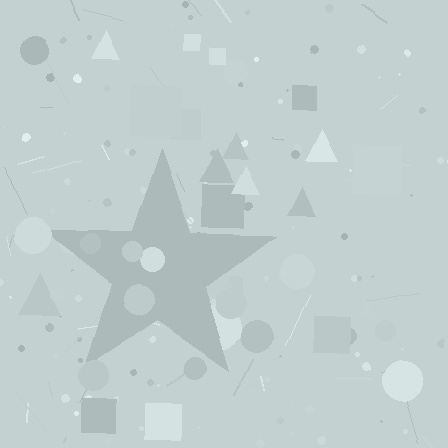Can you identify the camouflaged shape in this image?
The camouflaged shape is a star.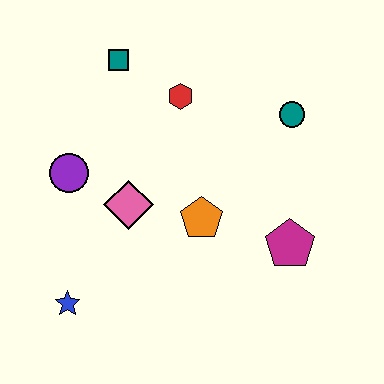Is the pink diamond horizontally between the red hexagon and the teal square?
Yes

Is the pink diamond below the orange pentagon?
No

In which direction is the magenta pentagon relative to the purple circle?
The magenta pentagon is to the right of the purple circle.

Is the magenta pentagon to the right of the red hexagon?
Yes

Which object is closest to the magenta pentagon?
The orange pentagon is closest to the magenta pentagon.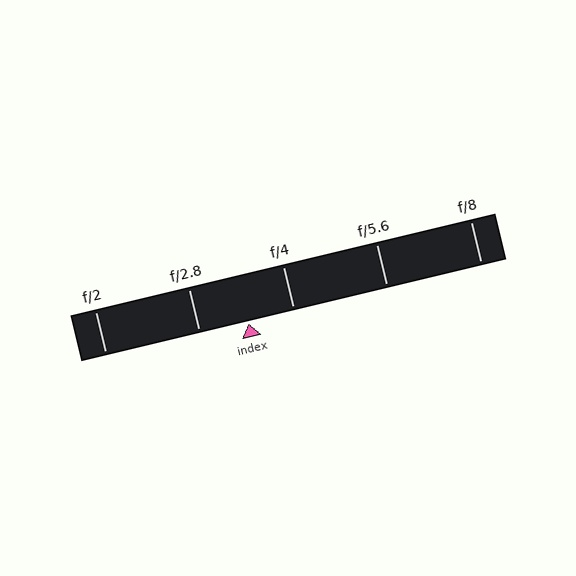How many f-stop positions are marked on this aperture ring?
There are 5 f-stop positions marked.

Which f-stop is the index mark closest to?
The index mark is closest to f/4.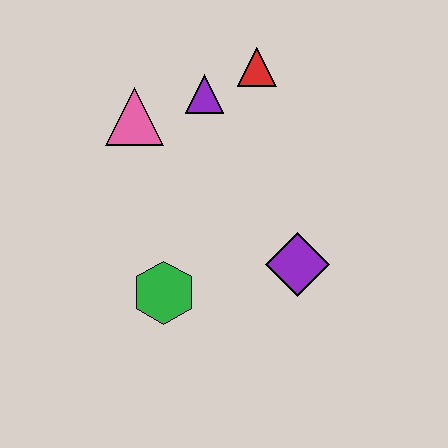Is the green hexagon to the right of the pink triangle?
Yes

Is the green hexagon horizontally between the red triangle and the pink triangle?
Yes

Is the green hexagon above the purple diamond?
No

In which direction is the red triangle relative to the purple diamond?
The red triangle is above the purple diamond.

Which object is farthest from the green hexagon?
The red triangle is farthest from the green hexagon.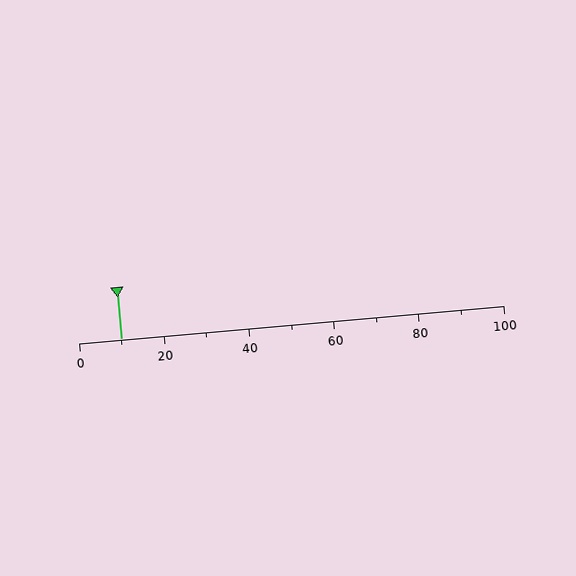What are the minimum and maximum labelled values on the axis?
The axis runs from 0 to 100.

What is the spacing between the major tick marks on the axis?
The major ticks are spaced 20 apart.